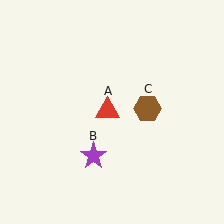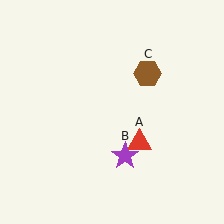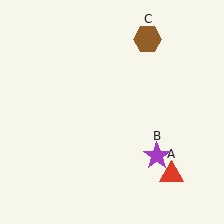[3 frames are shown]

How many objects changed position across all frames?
3 objects changed position: red triangle (object A), purple star (object B), brown hexagon (object C).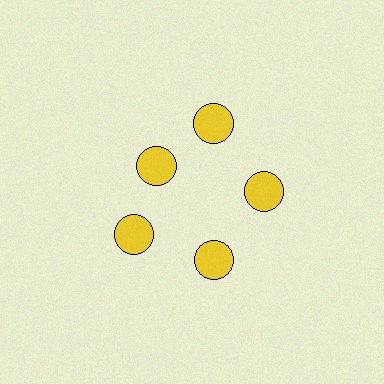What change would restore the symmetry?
The symmetry would be restored by moving it outward, back onto the ring so that all 5 circles sit at equal angles and equal distance from the center.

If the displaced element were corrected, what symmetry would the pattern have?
It would have 5-fold rotational symmetry — the pattern would map onto itself every 72 degrees.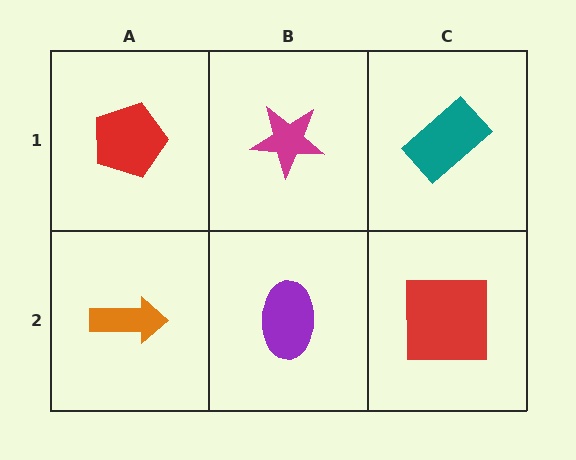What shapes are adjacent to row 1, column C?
A red square (row 2, column C), a magenta star (row 1, column B).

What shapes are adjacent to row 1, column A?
An orange arrow (row 2, column A), a magenta star (row 1, column B).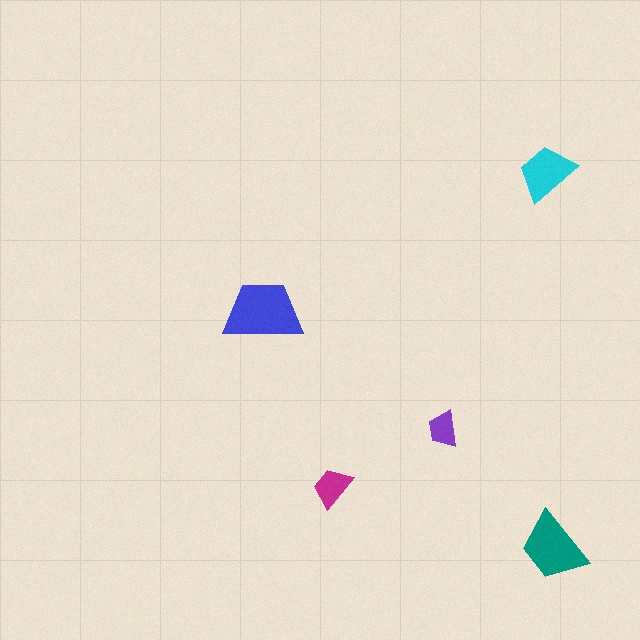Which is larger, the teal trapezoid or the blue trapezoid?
The blue one.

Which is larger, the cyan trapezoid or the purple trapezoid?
The cyan one.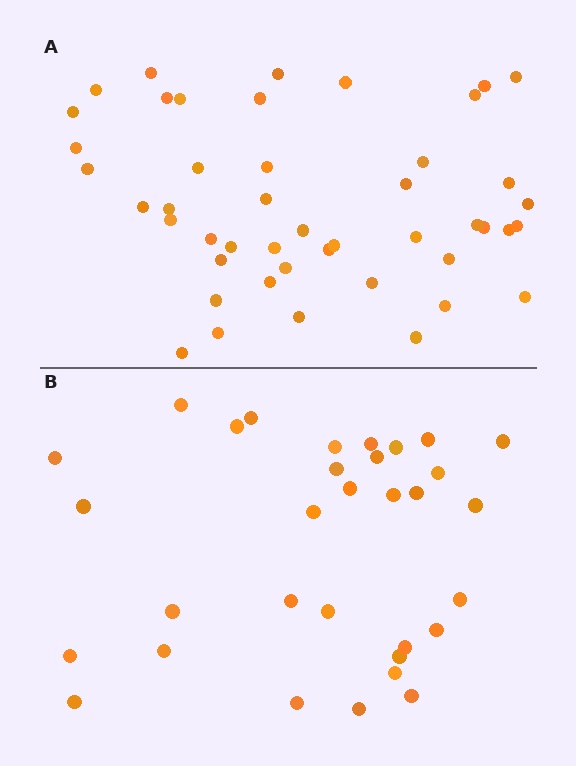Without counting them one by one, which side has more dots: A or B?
Region A (the top region) has more dots.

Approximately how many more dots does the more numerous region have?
Region A has approximately 15 more dots than region B.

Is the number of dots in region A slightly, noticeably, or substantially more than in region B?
Region A has noticeably more, but not dramatically so. The ratio is roughly 1.4 to 1.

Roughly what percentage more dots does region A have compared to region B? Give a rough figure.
About 45% more.